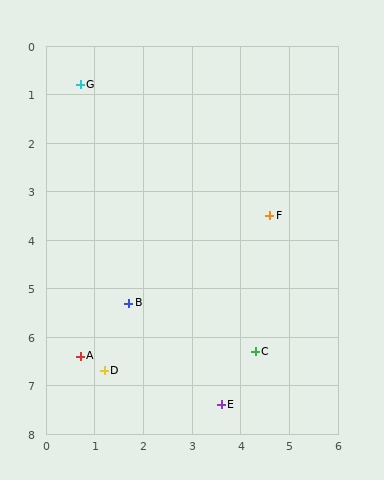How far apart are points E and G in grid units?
Points E and G are about 7.2 grid units apart.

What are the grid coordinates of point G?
Point G is at approximately (0.7, 0.8).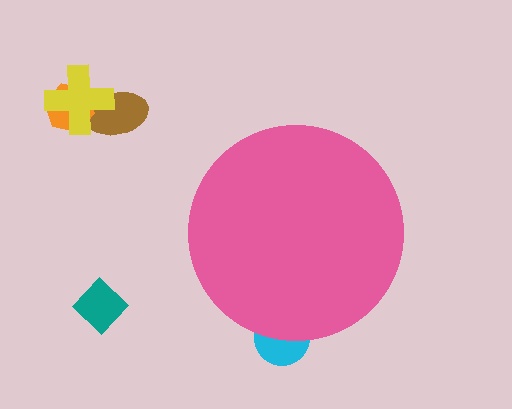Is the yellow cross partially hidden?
No, the yellow cross is fully visible.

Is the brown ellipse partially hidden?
No, the brown ellipse is fully visible.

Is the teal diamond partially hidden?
No, the teal diamond is fully visible.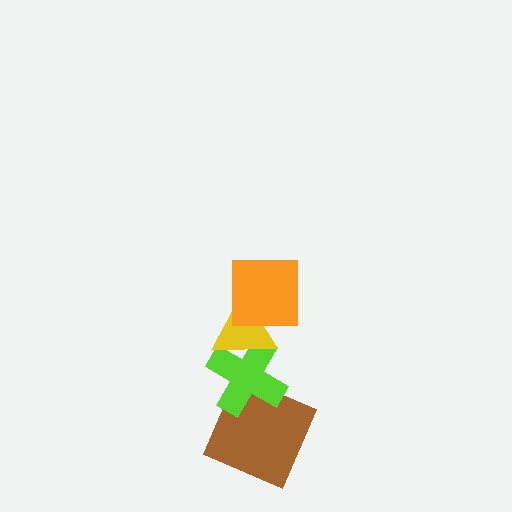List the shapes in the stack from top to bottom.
From top to bottom: the orange square, the yellow triangle, the lime cross, the brown square.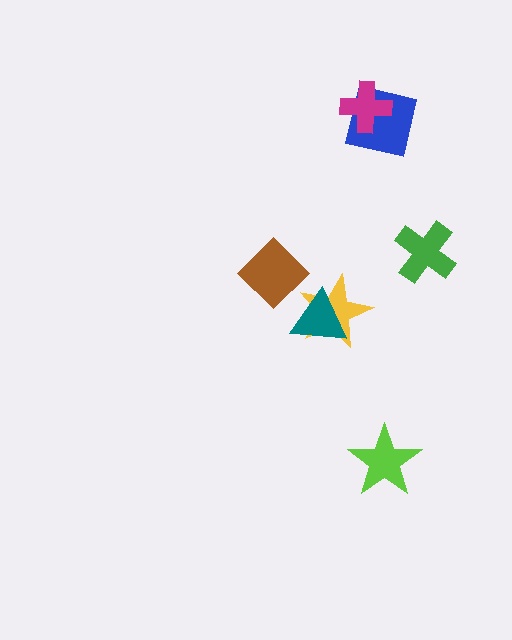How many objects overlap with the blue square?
1 object overlaps with the blue square.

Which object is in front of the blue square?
The magenta cross is in front of the blue square.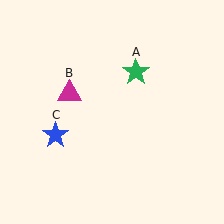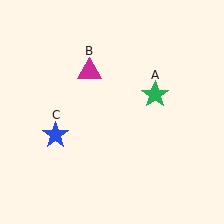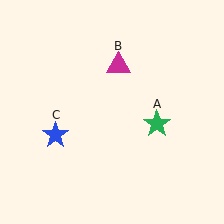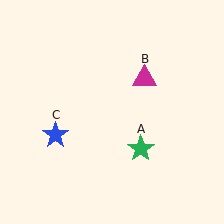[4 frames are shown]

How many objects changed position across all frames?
2 objects changed position: green star (object A), magenta triangle (object B).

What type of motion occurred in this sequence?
The green star (object A), magenta triangle (object B) rotated clockwise around the center of the scene.